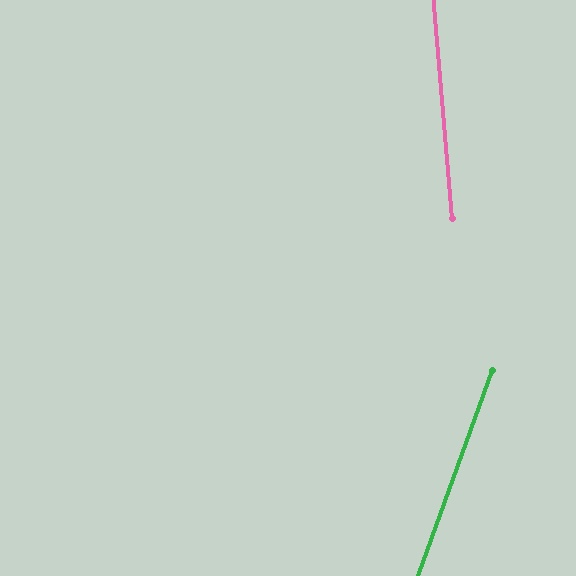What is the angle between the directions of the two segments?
Approximately 25 degrees.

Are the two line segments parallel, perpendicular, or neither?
Neither parallel nor perpendicular — they differ by about 25°.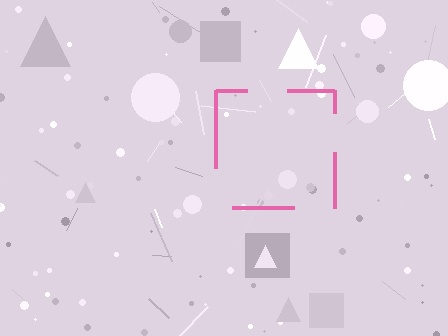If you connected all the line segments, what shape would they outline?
They would outline a square.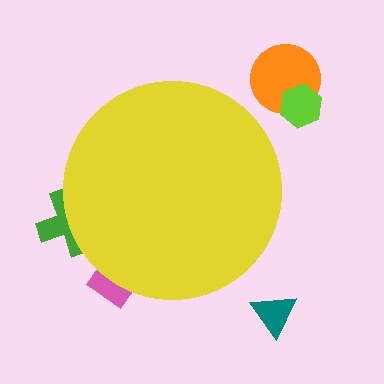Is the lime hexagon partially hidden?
No, the lime hexagon is fully visible.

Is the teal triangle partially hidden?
No, the teal triangle is fully visible.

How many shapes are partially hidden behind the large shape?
2 shapes are partially hidden.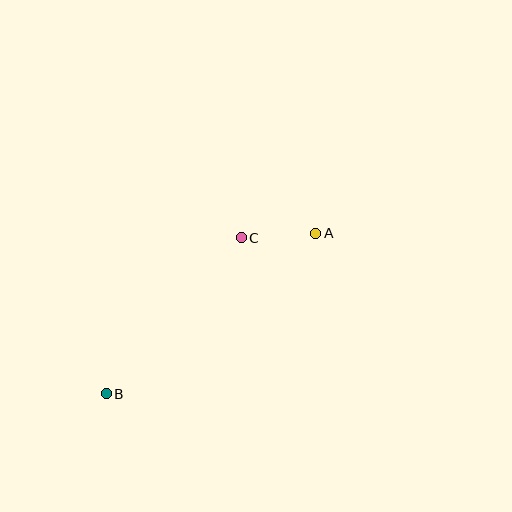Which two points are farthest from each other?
Points A and B are farthest from each other.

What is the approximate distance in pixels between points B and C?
The distance between B and C is approximately 206 pixels.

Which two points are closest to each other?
Points A and C are closest to each other.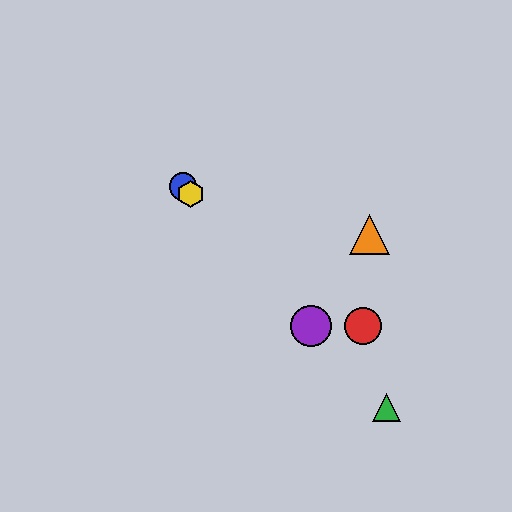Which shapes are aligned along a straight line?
The blue circle, the green triangle, the yellow hexagon, the purple circle are aligned along a straight line.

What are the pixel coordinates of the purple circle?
The purple circle is at (311, 326).